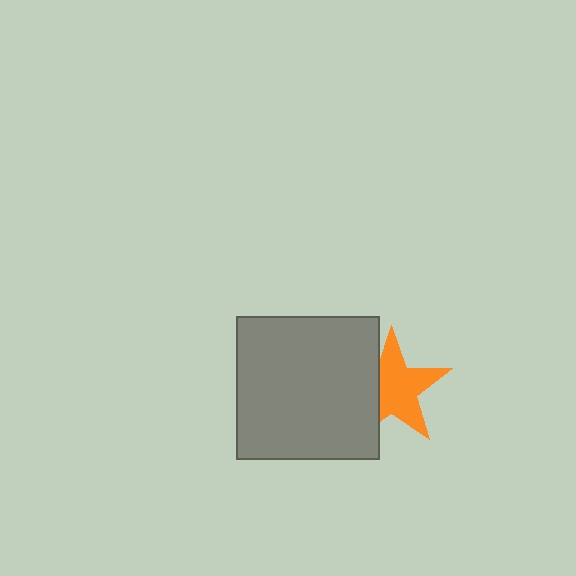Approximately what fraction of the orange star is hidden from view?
Roughly 31% of the orange star is hidden behind the gray square.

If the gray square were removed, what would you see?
You would see the complete orange star.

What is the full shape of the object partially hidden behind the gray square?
The partially hidden object is an orange star.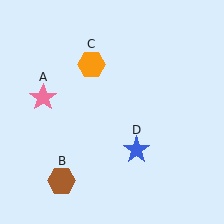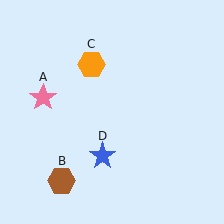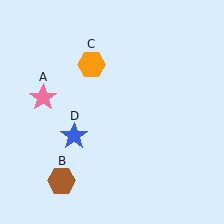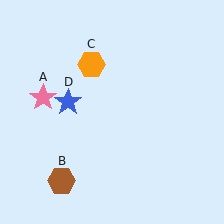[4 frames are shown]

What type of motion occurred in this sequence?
The blue star (object D) rotated clockwise around the center of the scene.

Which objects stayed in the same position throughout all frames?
Pink star (object A) and brown hexagon (object B) and orange hexagon (object C) remained stationary.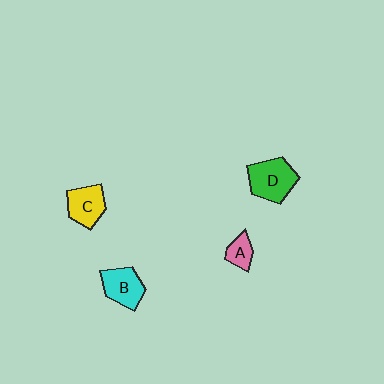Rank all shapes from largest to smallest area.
From largest to smallest: D (green), B (cyan), C (yellow), A (pink).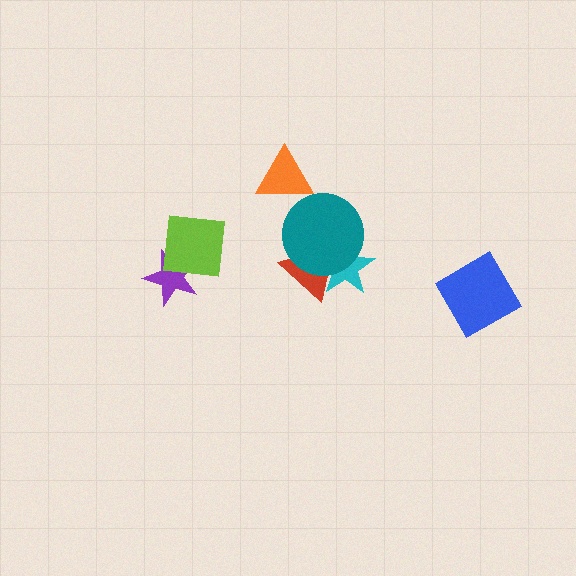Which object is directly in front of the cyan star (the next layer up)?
The red triangle is directly in front of the cyan star.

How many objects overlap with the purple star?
1 object overlaps with the purple star.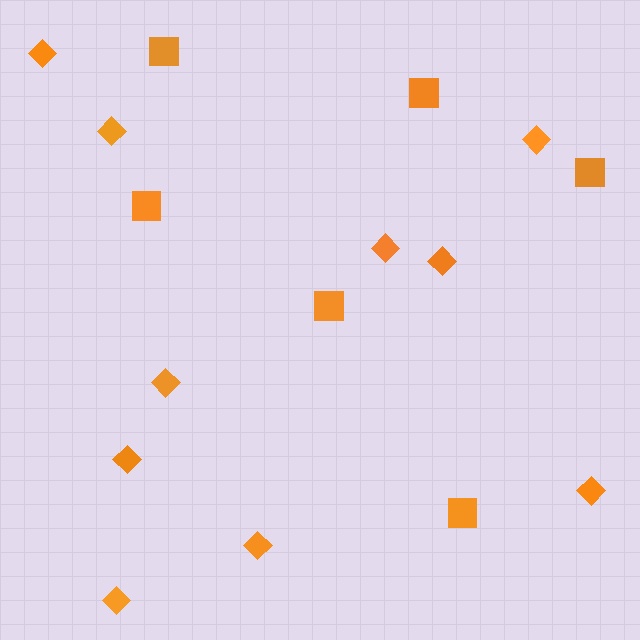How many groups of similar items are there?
There are 2 groups: one group of squares (6) and one group of diamonds (10).